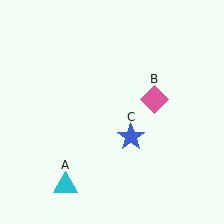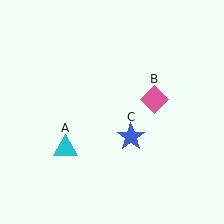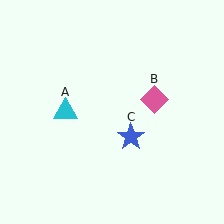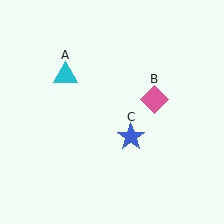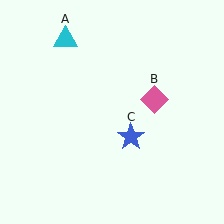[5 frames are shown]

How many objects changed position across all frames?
1 object changed position: cyan triangle (object A).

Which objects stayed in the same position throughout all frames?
Pink diamond (object B) and blue star (object C) remained stationary.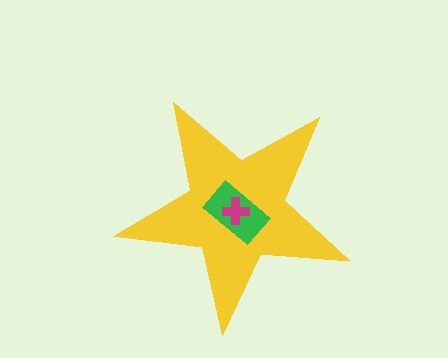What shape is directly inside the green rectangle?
The magenta cross.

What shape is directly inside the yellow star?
The green rectangle.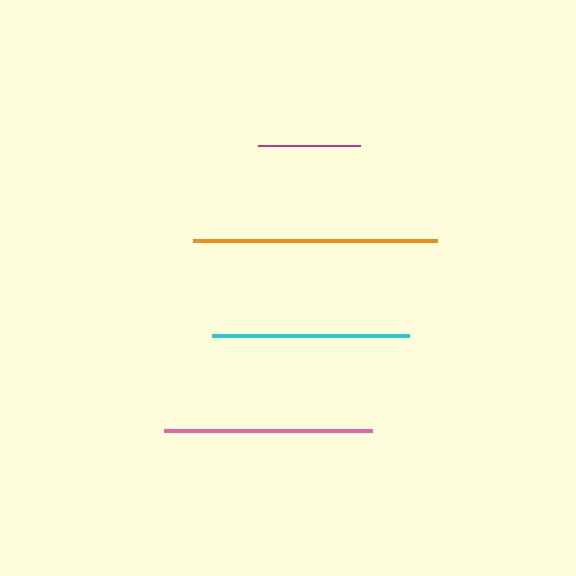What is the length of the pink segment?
The pink segment is approximately 208 pixels long.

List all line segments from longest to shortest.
From longest to shortest: orange, pink, cyan, magenta.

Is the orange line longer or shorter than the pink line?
The orange line is longer than the pink line.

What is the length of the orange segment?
The orange segment is approximately 244 pixels long.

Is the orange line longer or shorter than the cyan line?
The orange line is longer than the cyan line.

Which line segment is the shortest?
The magenta line is the shortest at approximately 102 pixels.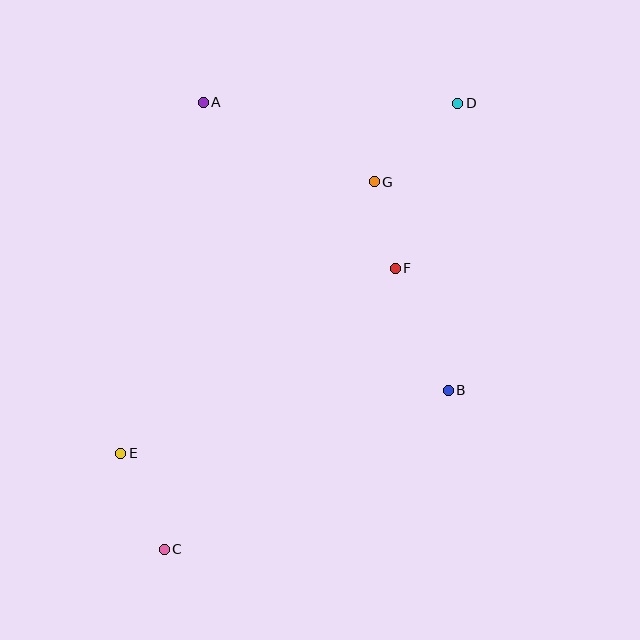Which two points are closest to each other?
Points F and G are closest to each other.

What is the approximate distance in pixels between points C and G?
The distance between C and G is approximately 423 pixels.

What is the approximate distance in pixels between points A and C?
The distance between A and C is approximately 449 pixels.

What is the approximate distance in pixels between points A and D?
The distance between A and D is approximately 254 pixels.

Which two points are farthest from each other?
Points C and D are farthest from each other.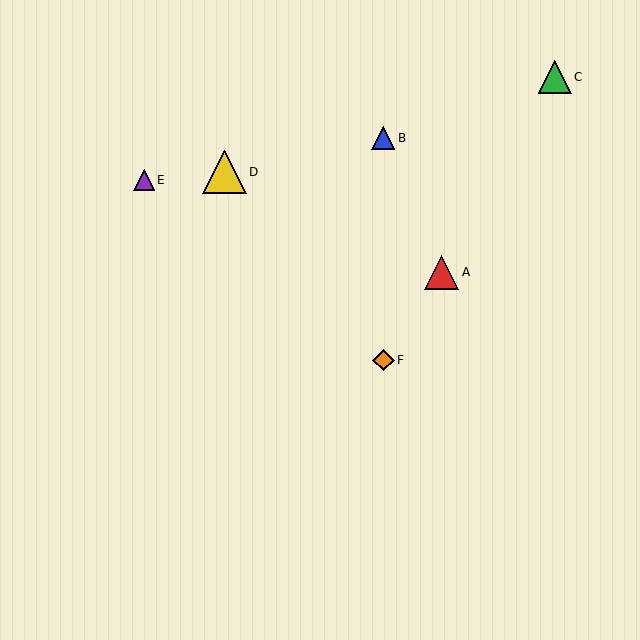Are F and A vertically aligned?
No, F is at x≈383 and A is at x≈442.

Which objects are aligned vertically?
Objects B, F are aligned vertically.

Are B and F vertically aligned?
Yes, both are at x≈383.